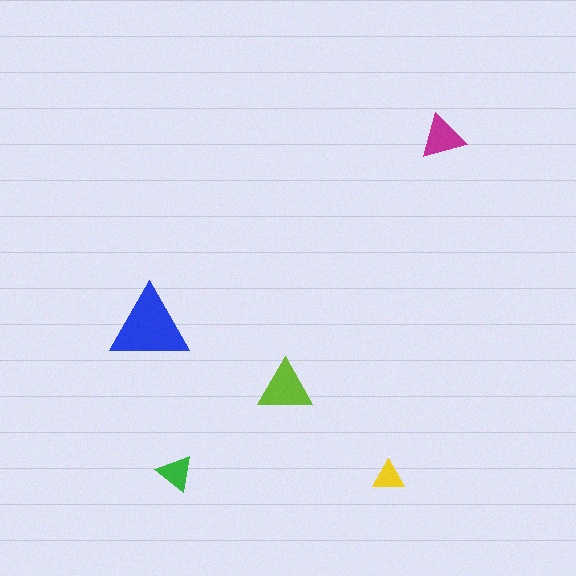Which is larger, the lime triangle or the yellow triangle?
The lime one.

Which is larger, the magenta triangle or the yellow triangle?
The magenta one.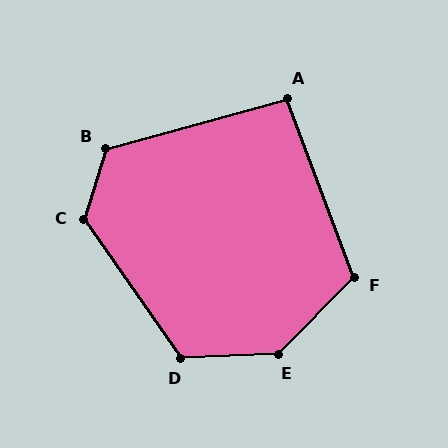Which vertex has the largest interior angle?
E, at approximately 137 degrees.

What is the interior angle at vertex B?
Approximately 123 degrees (obtuse).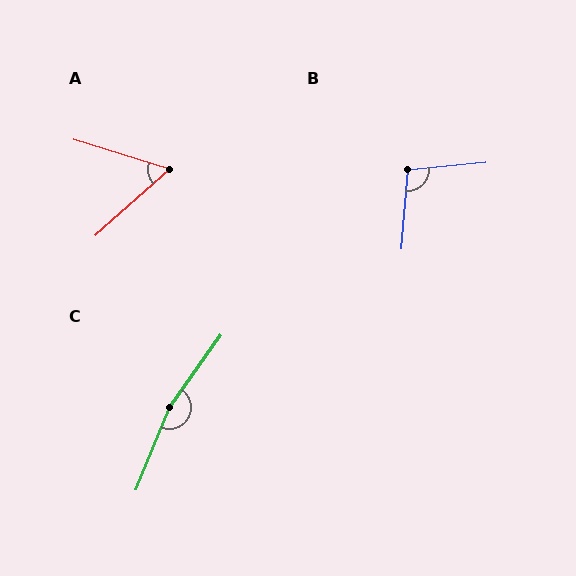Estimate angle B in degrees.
Approximately 100 degrees.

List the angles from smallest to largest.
A (59°), B (100°), C (167°).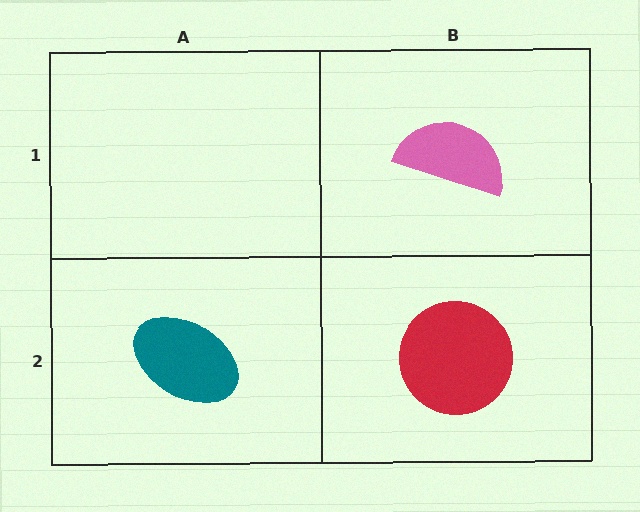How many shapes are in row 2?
2 shapes.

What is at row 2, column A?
A teal ellipse.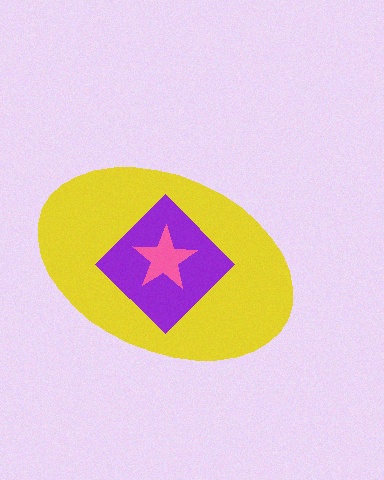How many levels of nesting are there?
3.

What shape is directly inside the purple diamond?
The pink star.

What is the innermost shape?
The pink star.